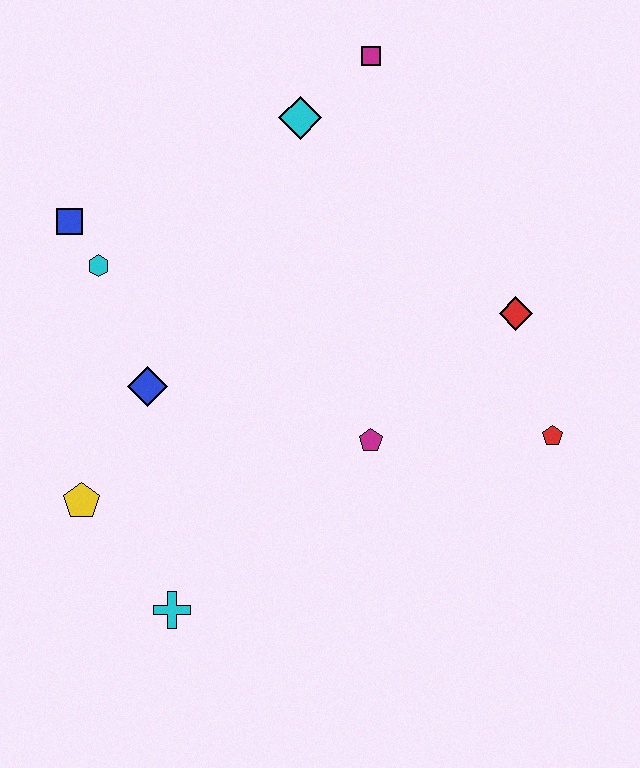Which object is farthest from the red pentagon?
The blue square is farthest from the red pentagon.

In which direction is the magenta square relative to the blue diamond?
The magenta square is above the blue diamond.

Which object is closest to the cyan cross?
The yellow pentagon is closest to the cyan cross.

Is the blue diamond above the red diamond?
No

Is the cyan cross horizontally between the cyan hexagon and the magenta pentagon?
Yes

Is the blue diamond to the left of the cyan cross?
Yes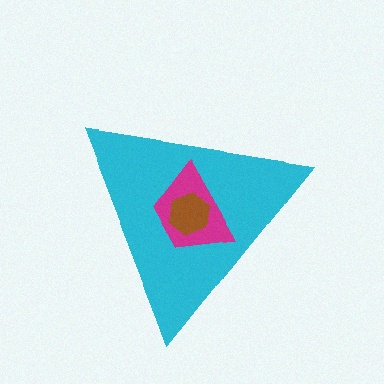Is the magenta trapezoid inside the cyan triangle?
Yes.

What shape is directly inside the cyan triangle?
The magenta trapezoid.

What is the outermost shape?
The cyan triangle.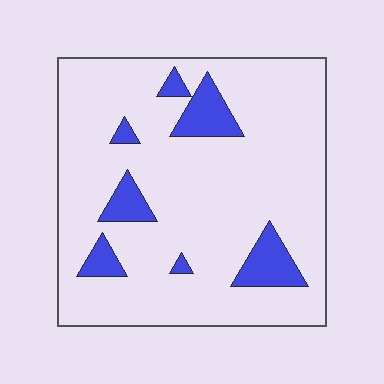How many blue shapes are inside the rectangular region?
7.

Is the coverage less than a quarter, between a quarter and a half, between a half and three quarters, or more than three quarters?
Less than a quarter.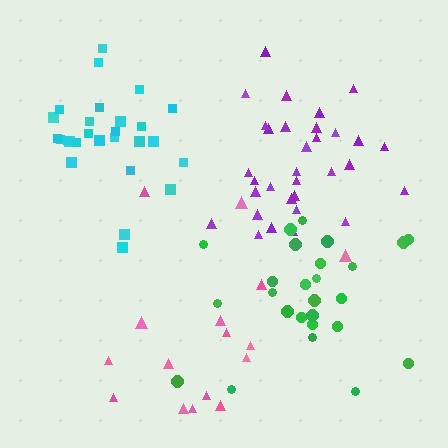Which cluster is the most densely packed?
Cyan.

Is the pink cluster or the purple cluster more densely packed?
Purple.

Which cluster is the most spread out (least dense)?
Pink.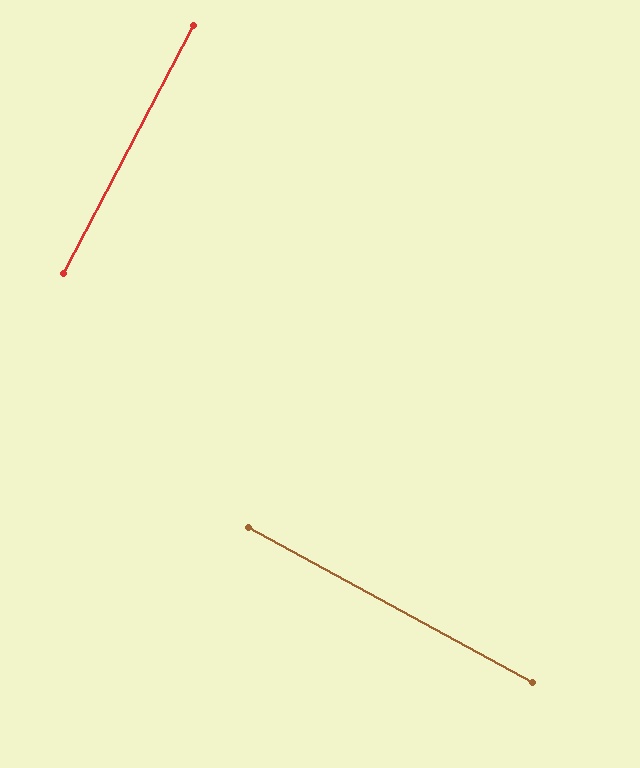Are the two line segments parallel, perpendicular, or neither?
Perpendicular — they meet at approximately 89°.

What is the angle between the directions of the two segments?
Approximately 89 degrees.